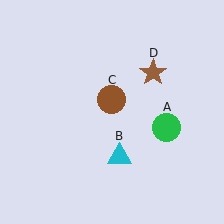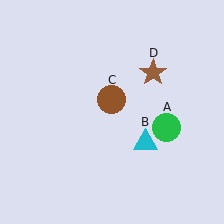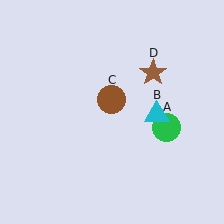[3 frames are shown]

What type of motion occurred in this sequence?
The cyan triangle (object B) rotated counterclockwise around the center of the scene.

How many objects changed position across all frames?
1 object changed position: cyan triangle (object B).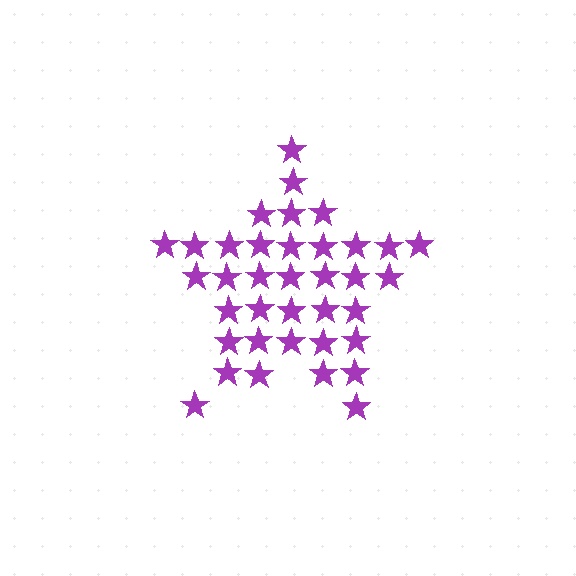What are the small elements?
The small elements are stars.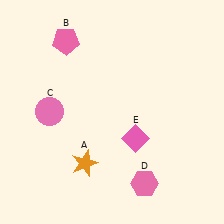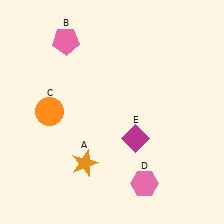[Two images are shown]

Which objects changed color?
C changed from pink to orange. E changed from pink to magenta.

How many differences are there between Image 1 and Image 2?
There are 2 differences between the two images.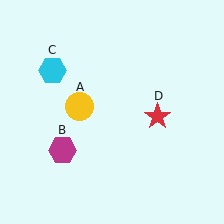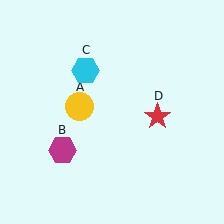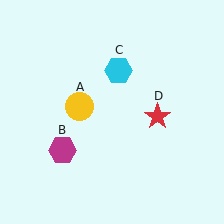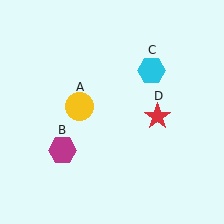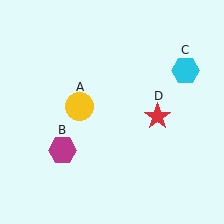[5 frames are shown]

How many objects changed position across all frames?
1 object changed position: cyan hexagon (object C).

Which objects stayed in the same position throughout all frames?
Yellow circle (object A) and magenta hexagon (object B) and red star (object D) remained stationary.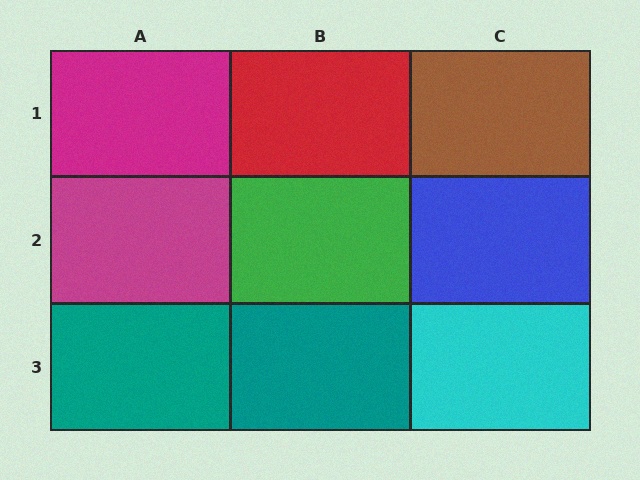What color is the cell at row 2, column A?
Magenta.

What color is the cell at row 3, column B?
Teal.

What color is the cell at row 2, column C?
Blue.